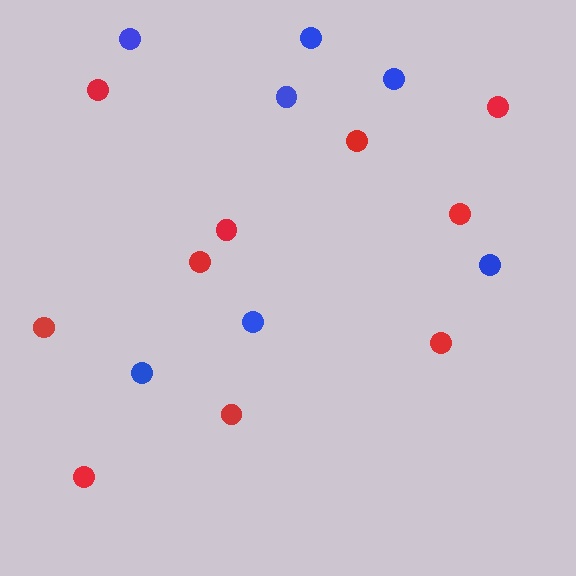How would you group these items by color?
There are 2 groups: one group of blue circles (7) and one group of red circles (10).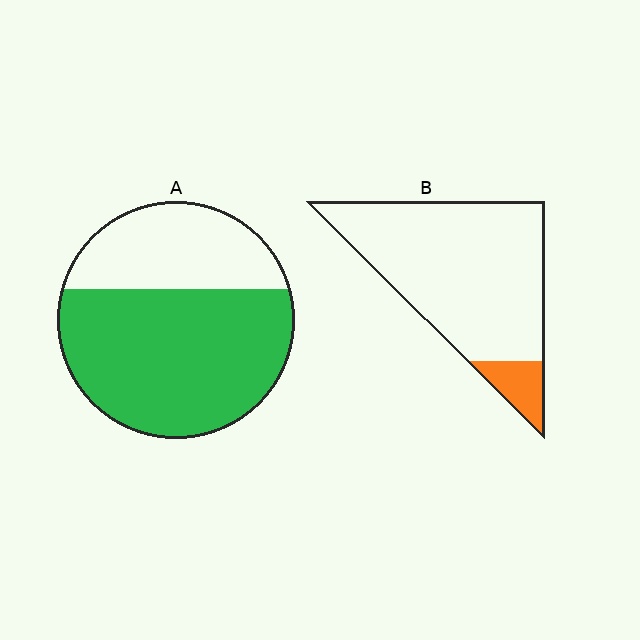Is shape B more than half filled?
No.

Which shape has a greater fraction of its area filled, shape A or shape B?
Shape A.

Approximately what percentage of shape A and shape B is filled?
A is approximately 65% and B is approximately 10%.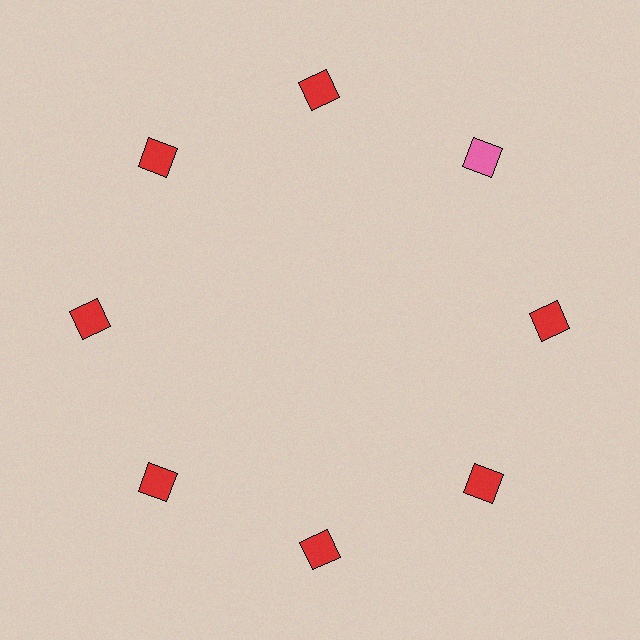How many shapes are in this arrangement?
There are 8 shapes arranged in a ring pattern.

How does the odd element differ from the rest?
It has a different color: pink instead of red.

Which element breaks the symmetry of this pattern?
The pink square at roughly the 2 o'clock position breaks the symmetry. All other shapes are red squares.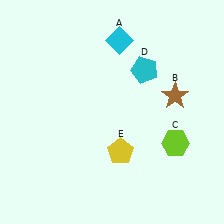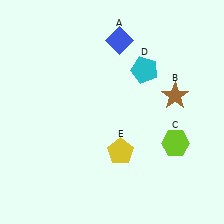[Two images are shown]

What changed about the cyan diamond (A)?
In Image 1, A is cyan. In Image 2, it changed to blue.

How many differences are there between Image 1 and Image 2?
There is 1 difference between the two images.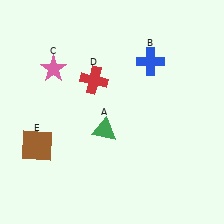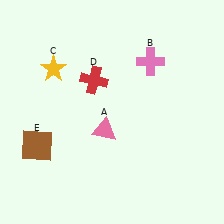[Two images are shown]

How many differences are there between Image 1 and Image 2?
There are 3 differences between the two images.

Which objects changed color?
A changed from green to pink. B changed from blue to pink. C changed from pink to yellow.